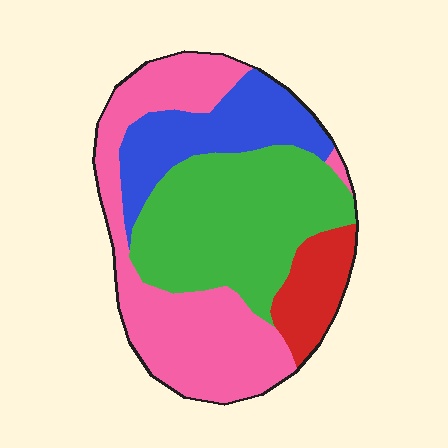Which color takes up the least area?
Red, at roughly 10%.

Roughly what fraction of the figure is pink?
Pink covers roughly 35% of the figure.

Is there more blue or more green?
Green.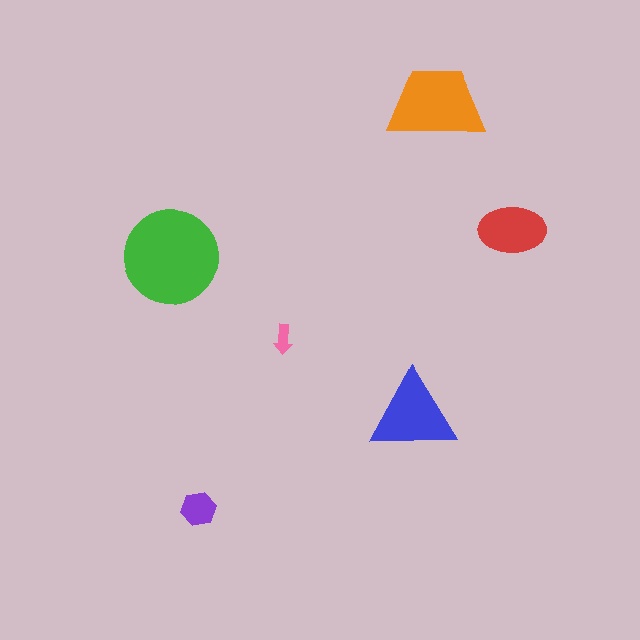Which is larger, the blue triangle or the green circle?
The green circle.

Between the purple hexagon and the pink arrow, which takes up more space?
The purple hexagon.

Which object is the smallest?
The pink arrow.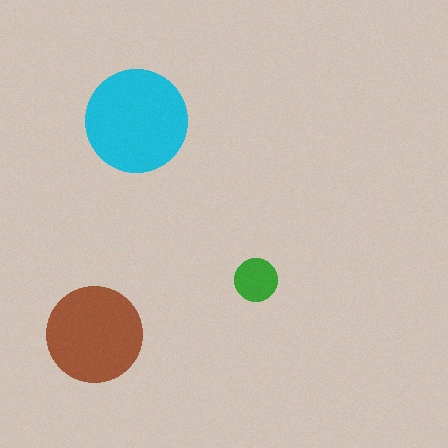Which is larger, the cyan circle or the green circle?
The cyan one.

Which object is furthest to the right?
The green circle is rightmost.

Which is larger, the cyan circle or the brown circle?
The cyan one.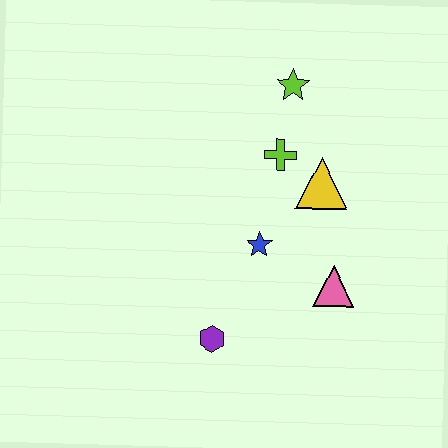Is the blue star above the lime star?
No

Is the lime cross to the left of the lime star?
Yes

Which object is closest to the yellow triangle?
The lime cross is closest to the yellow triangle.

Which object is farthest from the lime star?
The purple hexagon is farthest from the lime star.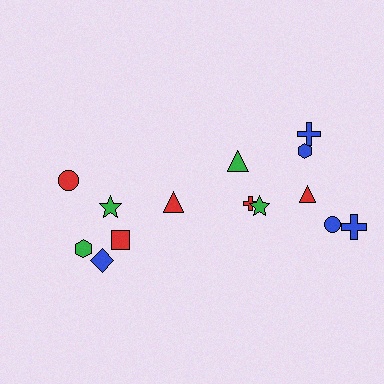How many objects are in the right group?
There are 8 objects.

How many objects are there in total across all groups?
There are 14 objects.